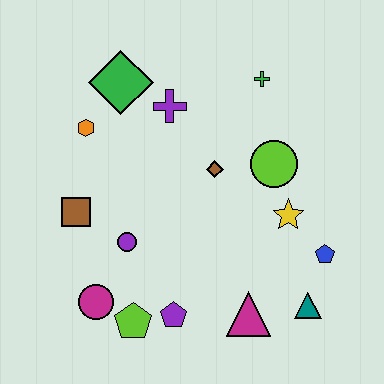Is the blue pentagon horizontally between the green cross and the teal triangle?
No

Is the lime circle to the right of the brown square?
Yes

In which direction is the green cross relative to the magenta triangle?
The green cross is above the magenta triangle.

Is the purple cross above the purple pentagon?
Yes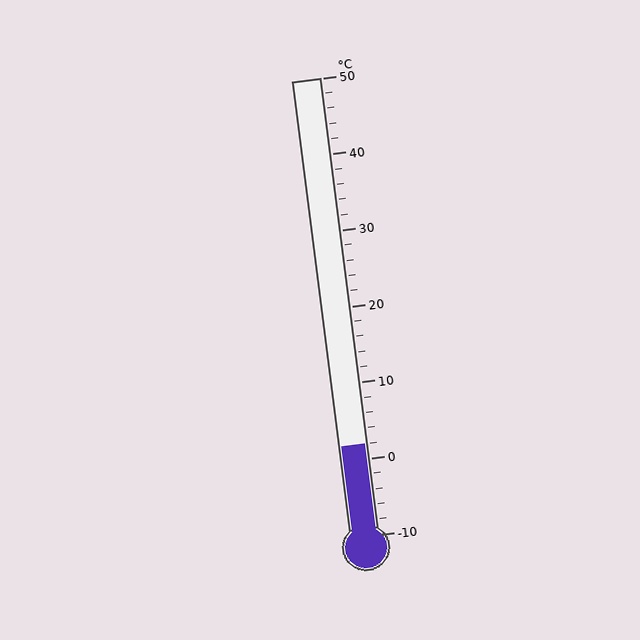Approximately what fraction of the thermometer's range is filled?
The thermometer is filled to approximately 20% of its range.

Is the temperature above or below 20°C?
The temperature is below 20°C.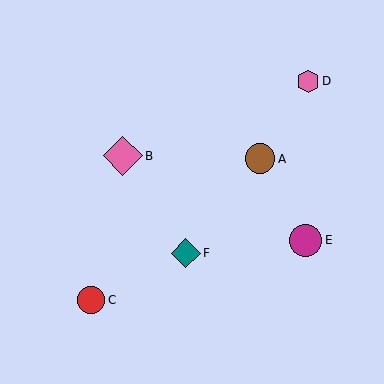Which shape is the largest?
The pink diamond (labeled B) is the largest.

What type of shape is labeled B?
Shape B is a pink diamond.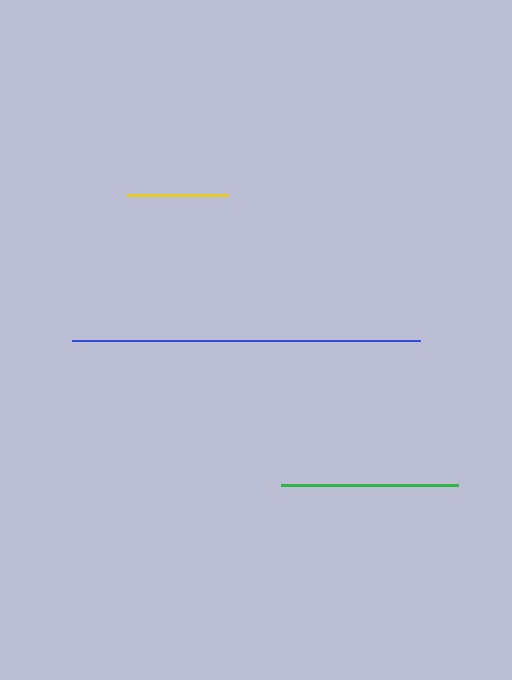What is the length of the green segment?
The green segment is approximately 177 pixels long.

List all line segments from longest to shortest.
From longest to shortest: blue, green, yellow.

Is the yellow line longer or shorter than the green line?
The green line is longer than the yellow line.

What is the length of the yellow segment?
The yellow segment is approximately 102 pixels long.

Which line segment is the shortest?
The yellow line is the shortest at approximately 102 pixels.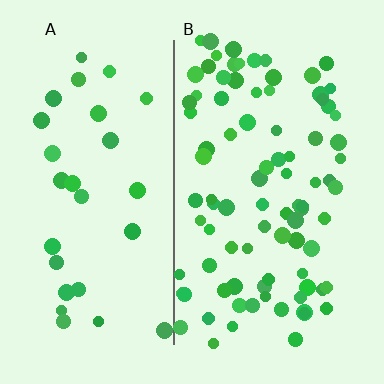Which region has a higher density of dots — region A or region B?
B (the right).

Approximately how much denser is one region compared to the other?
Approximately 3.1× — region B over region A.